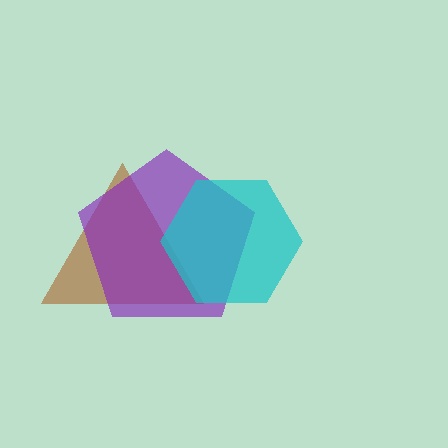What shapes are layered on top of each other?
The layered shapes are: a brown triangle, a purple pentagon, a cyan hexagon.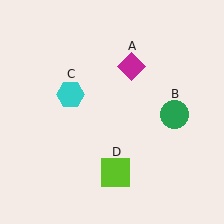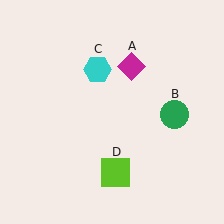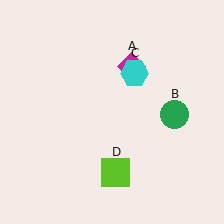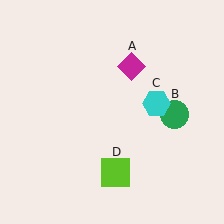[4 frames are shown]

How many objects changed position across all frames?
1 object changed position: cyan hexagon (object C).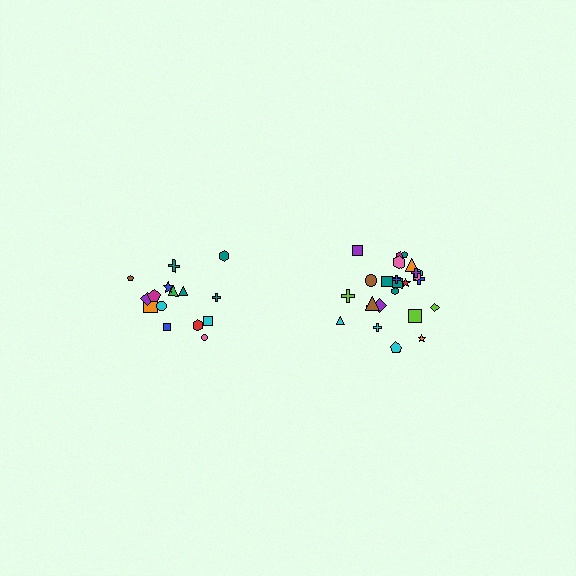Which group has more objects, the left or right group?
The right group.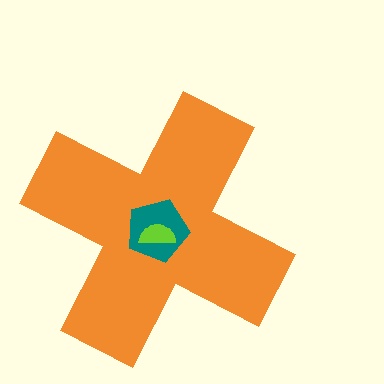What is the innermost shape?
The lime semicircle.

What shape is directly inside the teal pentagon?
The lime semicircle.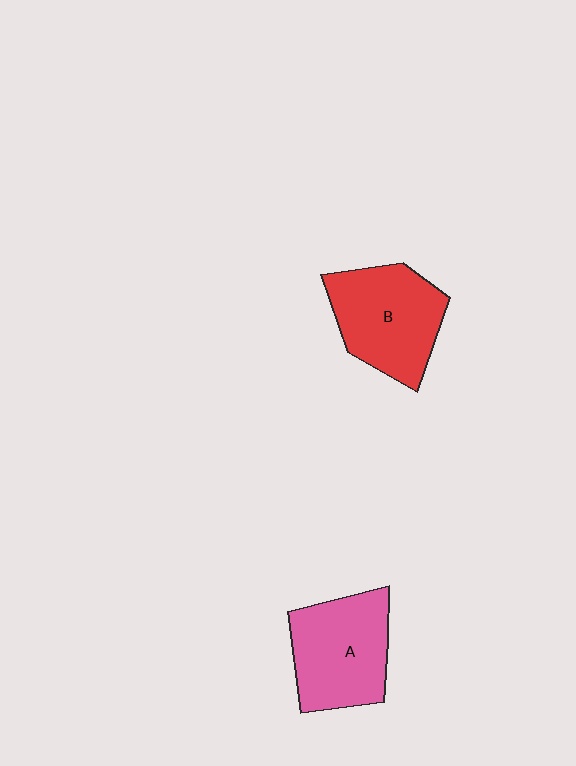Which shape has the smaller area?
Shape A (pink).